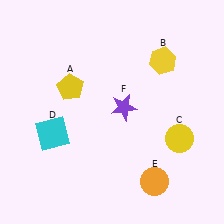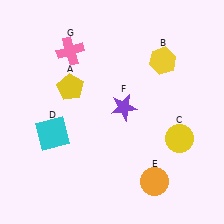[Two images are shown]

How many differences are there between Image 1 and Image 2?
There is 1 difference between the two images.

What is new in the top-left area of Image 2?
A pink cross (G) was added in the top-left area of Image 2.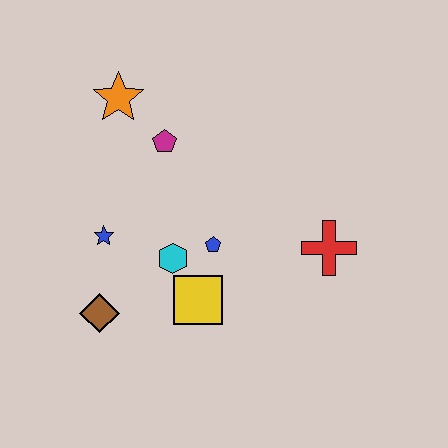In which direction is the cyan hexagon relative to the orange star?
The cyan hexagon is below the orange star.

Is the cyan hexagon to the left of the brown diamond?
No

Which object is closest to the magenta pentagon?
The orange star is closest to the magenta pentagon.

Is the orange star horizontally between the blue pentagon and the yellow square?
No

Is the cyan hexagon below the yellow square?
No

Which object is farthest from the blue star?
The red cross is farthest from the blue star.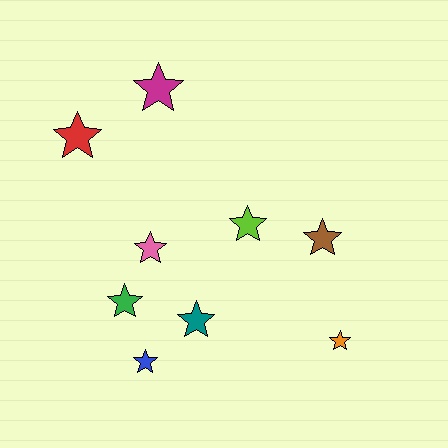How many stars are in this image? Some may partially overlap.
There are 9 stars.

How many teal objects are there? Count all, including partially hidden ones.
There is 1 teal object.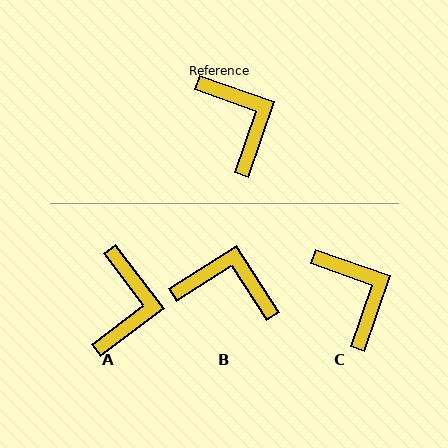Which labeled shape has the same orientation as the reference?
C.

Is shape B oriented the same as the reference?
No, it is off by about 52 degrees.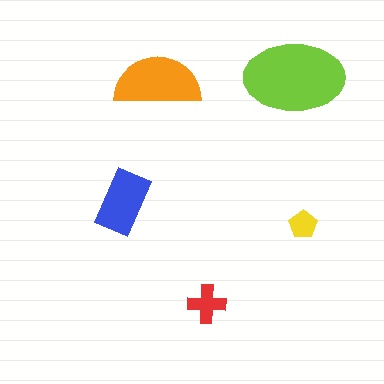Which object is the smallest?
The yellow pentagon.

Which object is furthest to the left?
The blue rectangle is leftmost.